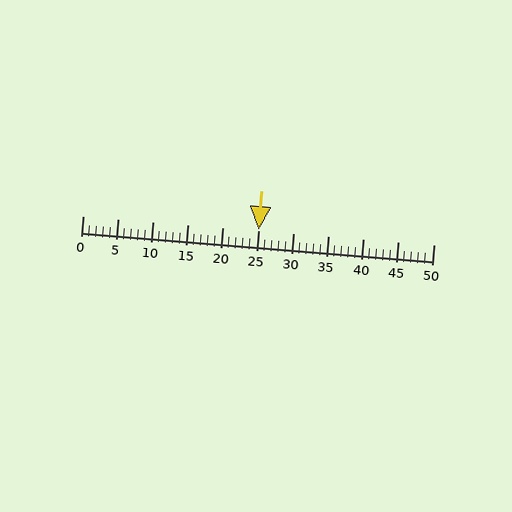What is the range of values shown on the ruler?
The ruler shows values from 0 to 50.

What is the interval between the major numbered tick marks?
The major tick marks are spaced 5 units apart.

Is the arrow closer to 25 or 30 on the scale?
The arrow is closer to 25.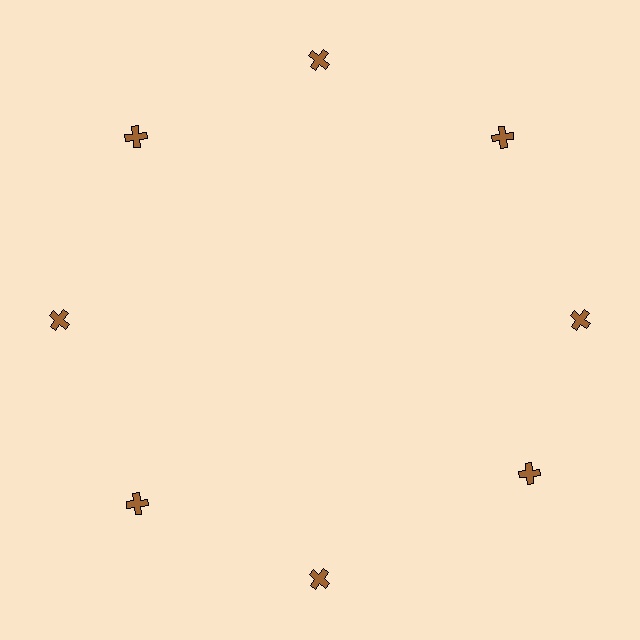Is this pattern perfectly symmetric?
No. The 8 brown crosses are arranged in a ring, but one element near the 4 o'clock position is rotated out of alignment along the ring, breaking the 8-fold rotational symmetry.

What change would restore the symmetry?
The symmetry would be restored by rotating it back into even spacing with its neighbors so that all 8 crosses sit at equal angles and equal distance from the center.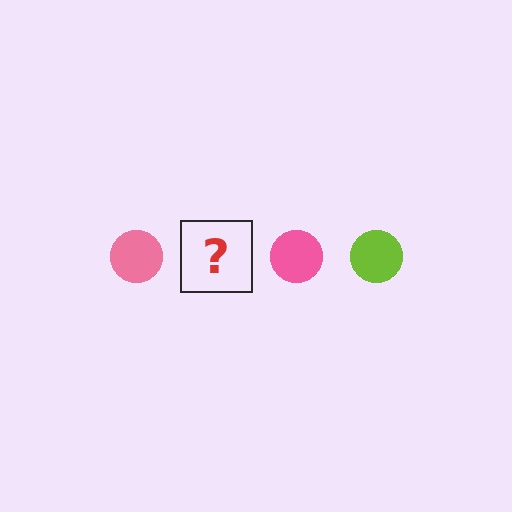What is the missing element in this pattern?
The missing element is a lime circle.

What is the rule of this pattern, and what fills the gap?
The rule is that the pattern cycles through pink, lime circles. The gap should be filled with a lime circle.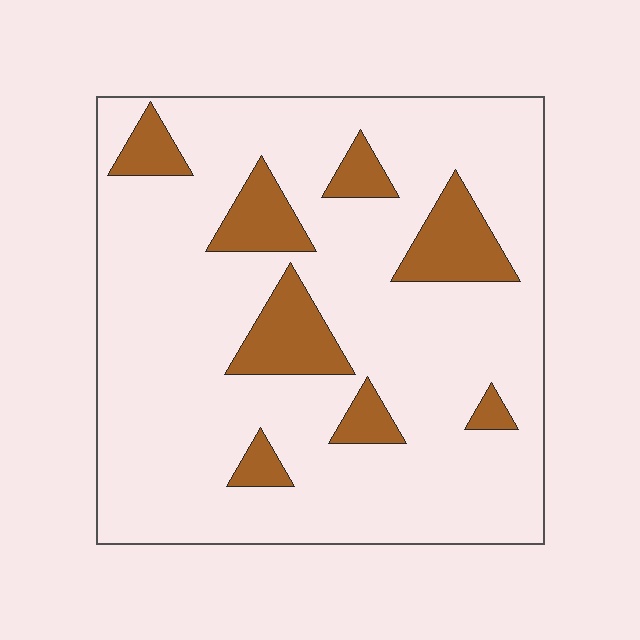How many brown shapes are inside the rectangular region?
8.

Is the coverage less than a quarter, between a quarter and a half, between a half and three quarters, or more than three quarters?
Less than a quarter.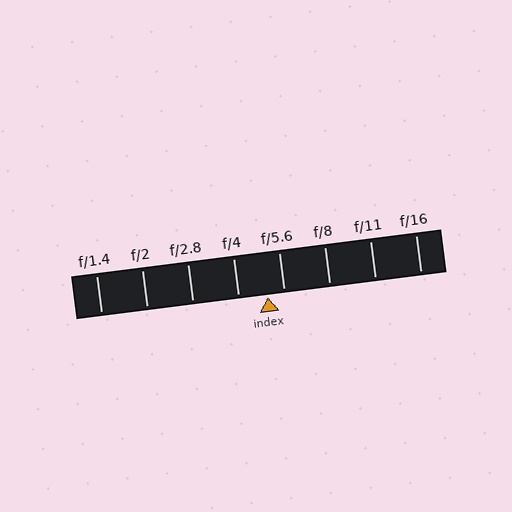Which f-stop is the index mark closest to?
The index mark is closest to f/5.6.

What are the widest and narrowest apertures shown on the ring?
The widest aperture shown is f/1.4 and the narrowest is f/16.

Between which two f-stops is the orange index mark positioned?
The index mark is between f/4 and f/5.6.